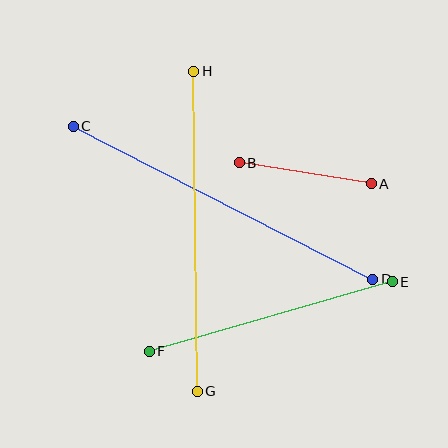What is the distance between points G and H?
The distance is approximately 320 pixels.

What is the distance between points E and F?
The distance is approximately 253 pixels.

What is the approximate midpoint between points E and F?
The midpoint is at approximately (271, 317) pixels.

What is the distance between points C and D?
The distance is approximately 337 pixels.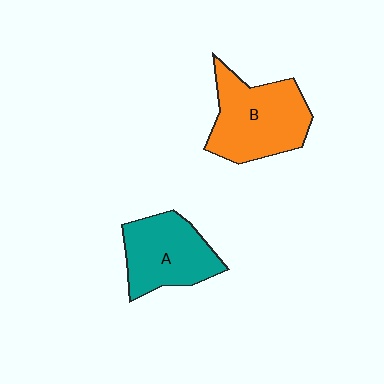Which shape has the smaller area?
Shape A (teal).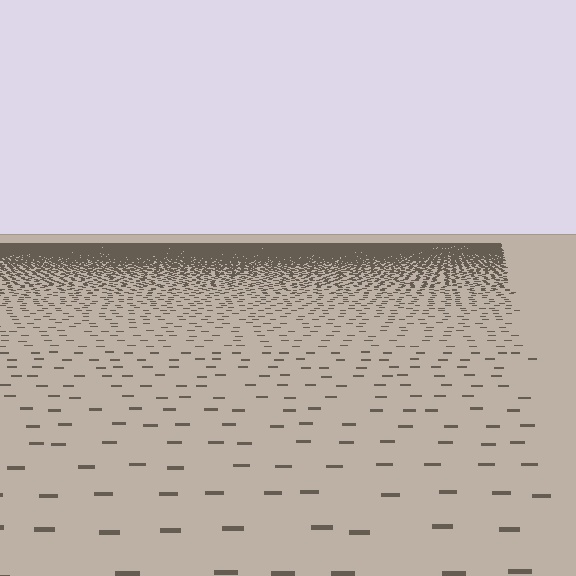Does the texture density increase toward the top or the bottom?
Density increases toward the top.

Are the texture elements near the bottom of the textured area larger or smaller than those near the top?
Larger. Near the bottom, elements are closer to the viewer and appear at a bigger on-screen size.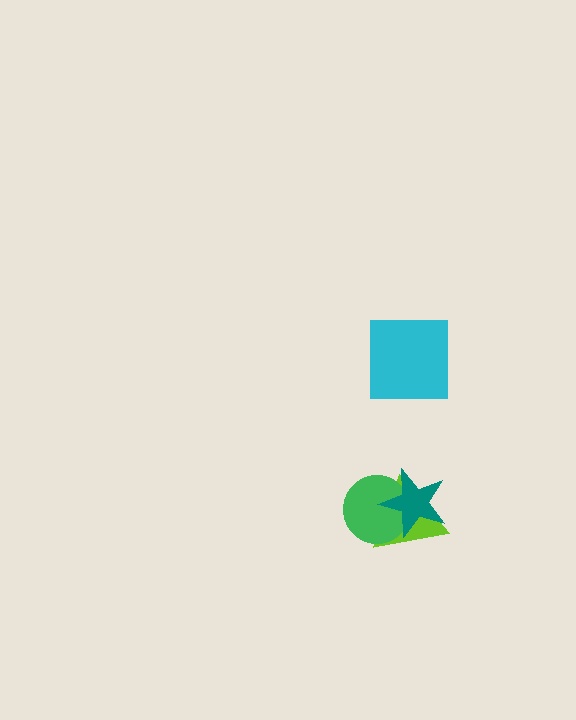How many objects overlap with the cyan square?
0 objects overlap with the cyan square.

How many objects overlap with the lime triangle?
2 objects overlap with the lime triangle.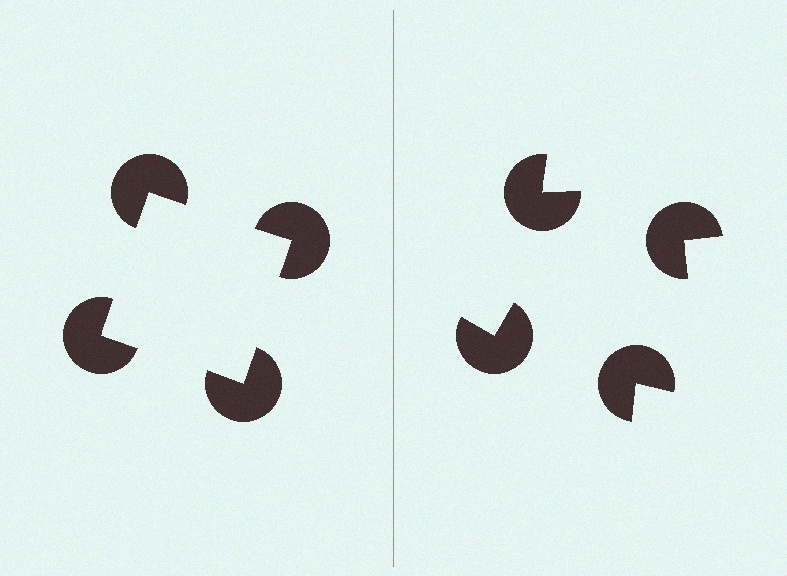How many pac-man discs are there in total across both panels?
8 — 4 on each side.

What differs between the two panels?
The pac-man discs are positioned identically on both sides; only the wedge orientations differ. On the left they align to a square; on the right they are misaligned.